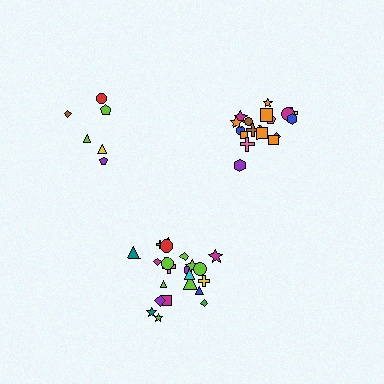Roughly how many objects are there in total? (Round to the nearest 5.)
Roughly 45 objects in total.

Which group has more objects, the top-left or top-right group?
The top-right group.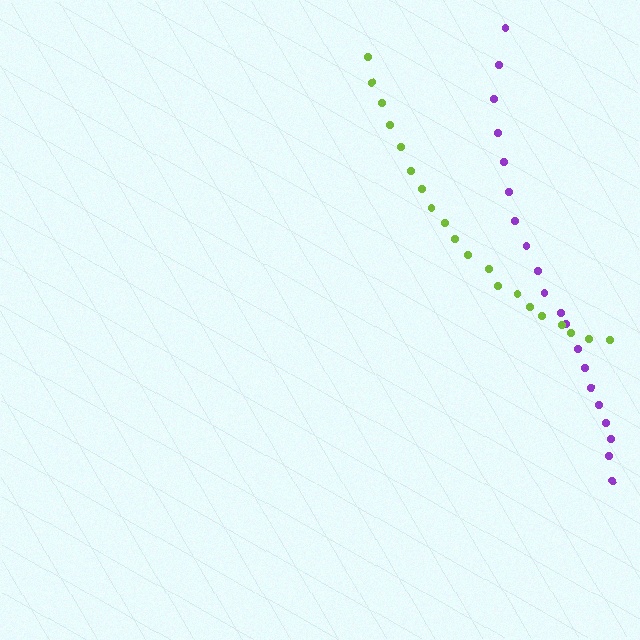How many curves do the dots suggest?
There are 2 distinct paths.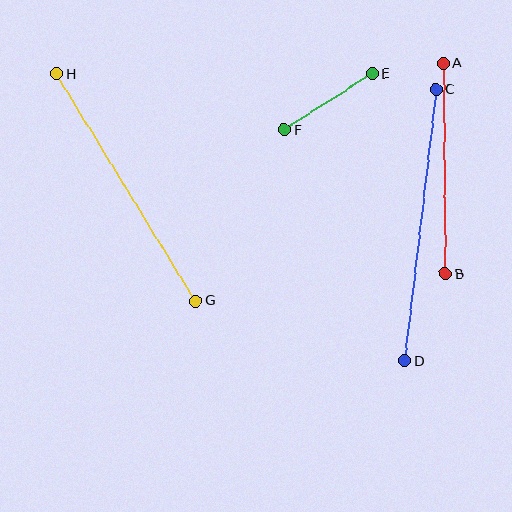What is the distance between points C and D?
The distance is approximately 274 pixels.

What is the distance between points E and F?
The distance is approximately 105 pixels.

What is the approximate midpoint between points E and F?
The midpoint is at approximately (328, 102) pixels.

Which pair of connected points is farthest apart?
Points C and D are farthest apart.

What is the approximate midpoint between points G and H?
The midpoint is at approximately (126, 187) pixels.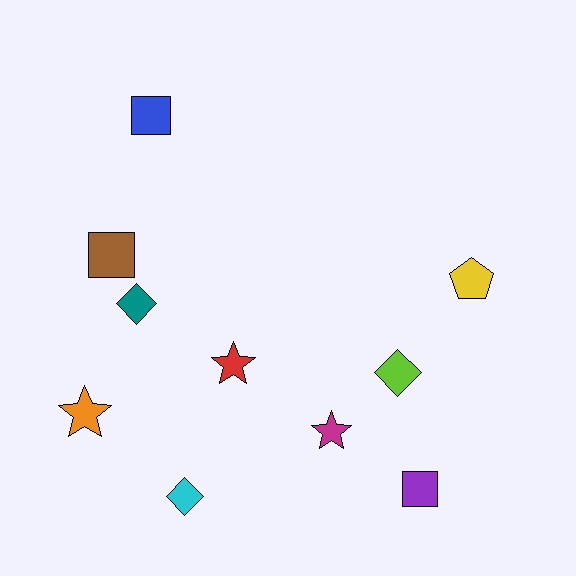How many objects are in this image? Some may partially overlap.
There are 10 objects.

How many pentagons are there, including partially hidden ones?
There is 1 pentagon.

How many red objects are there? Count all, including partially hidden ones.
There is 1 red object.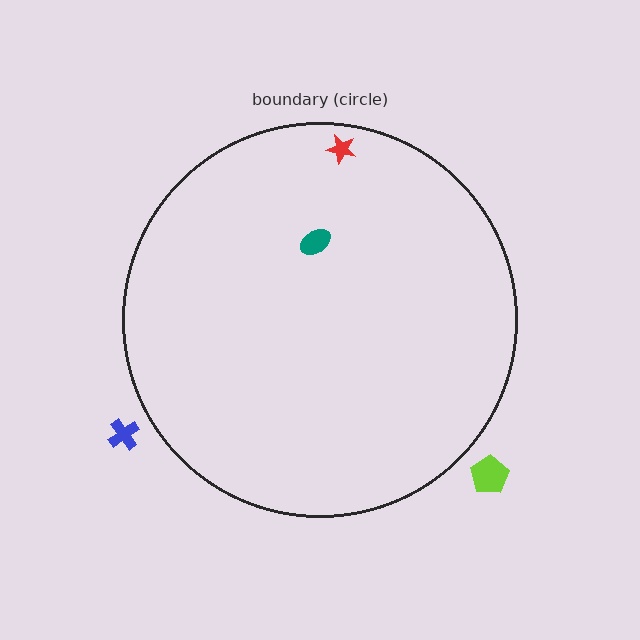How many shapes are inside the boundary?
2 inside, 2 outside.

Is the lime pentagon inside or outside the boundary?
Outside.